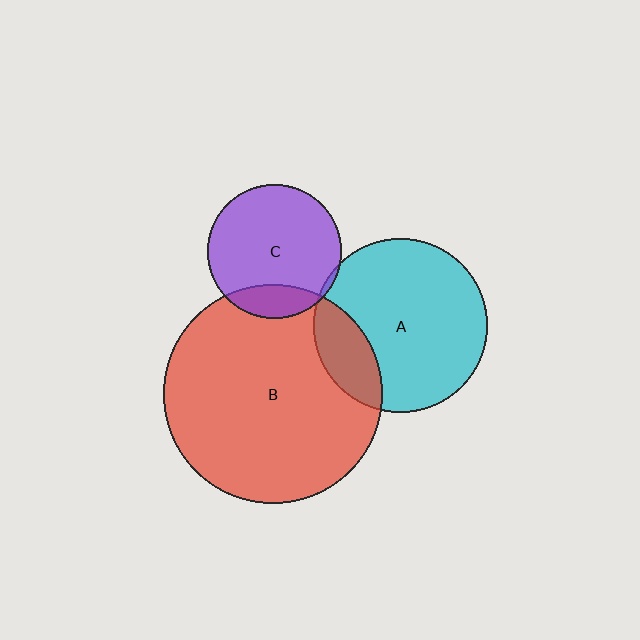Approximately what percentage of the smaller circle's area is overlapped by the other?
Approximately 5%.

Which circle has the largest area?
Circle B (red).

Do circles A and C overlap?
Yes.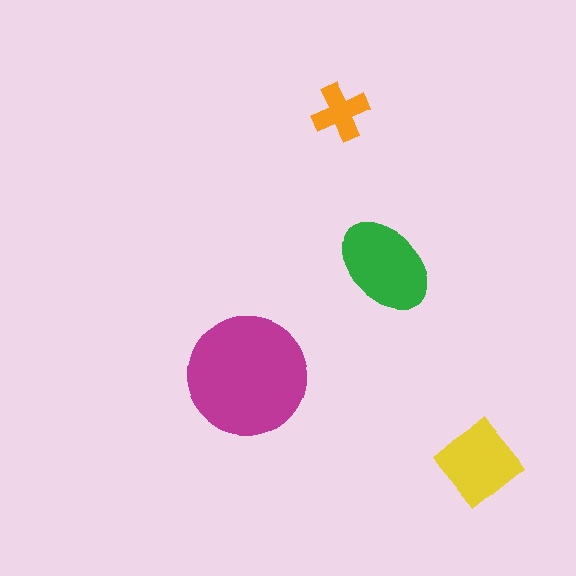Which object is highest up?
The orange cross is topmost.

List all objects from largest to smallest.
The magenta circle, the green ellipse, the yellow diamond, the orange cross.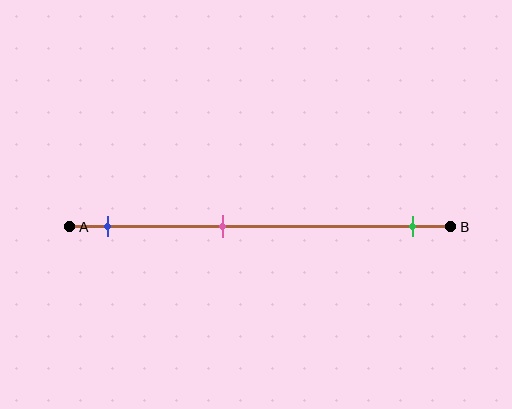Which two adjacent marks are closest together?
The blue and pink marks are the closest adjacent pair.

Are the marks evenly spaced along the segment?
No, the marks are not evenly spaced.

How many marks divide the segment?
There are 3 marks dividing the segment.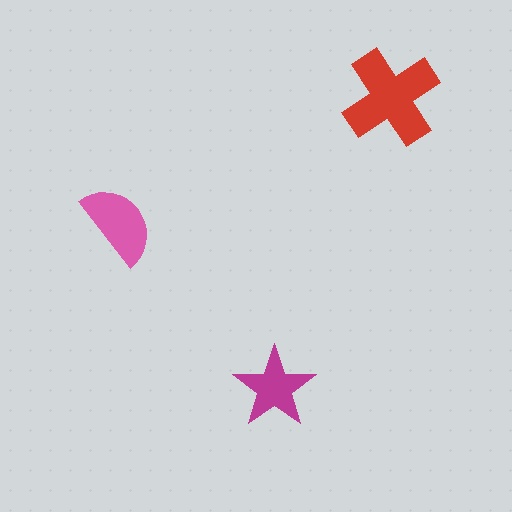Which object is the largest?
The red cross.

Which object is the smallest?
The magenta star.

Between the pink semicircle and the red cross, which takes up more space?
The red cross.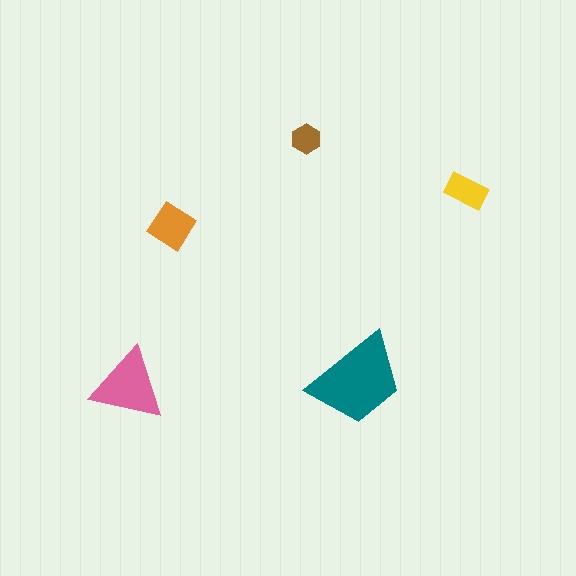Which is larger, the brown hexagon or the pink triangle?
The pink triangle.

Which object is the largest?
The teal trapezoid.